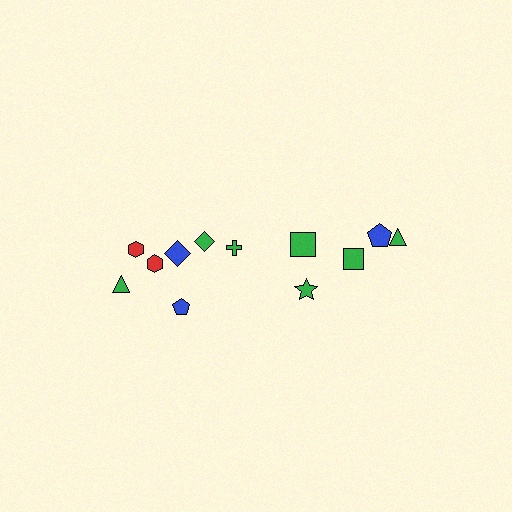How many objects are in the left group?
There are 7 objects.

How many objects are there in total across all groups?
There are 12 objects.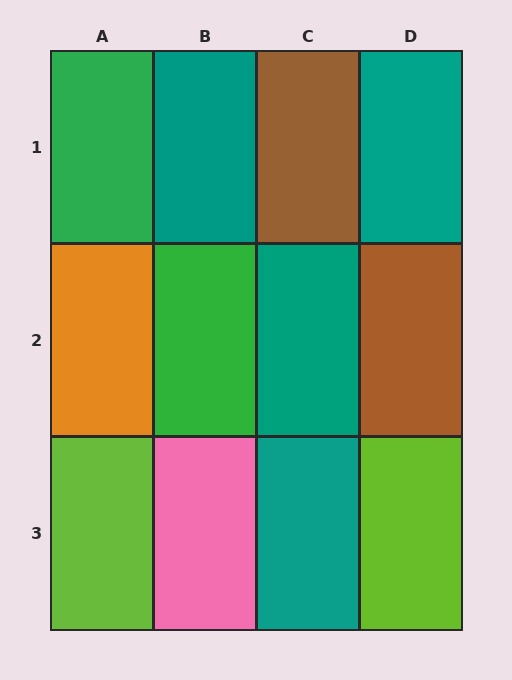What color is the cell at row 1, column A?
Green.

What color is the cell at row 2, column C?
Teal.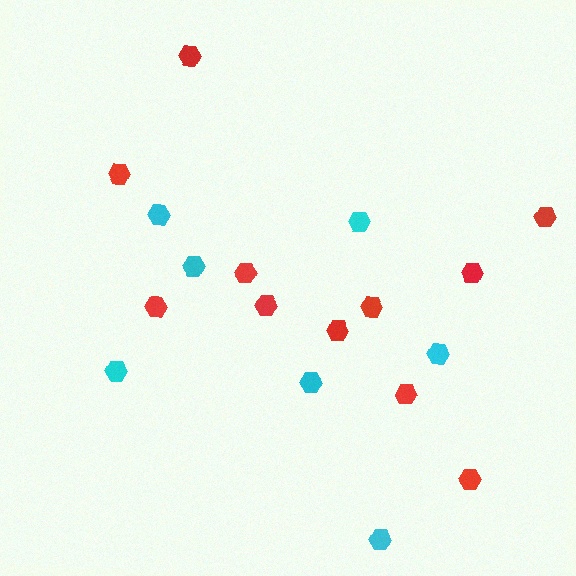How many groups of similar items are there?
There are 2 groups: one group of red hexagons (11) and one group of cyan hexagons (7).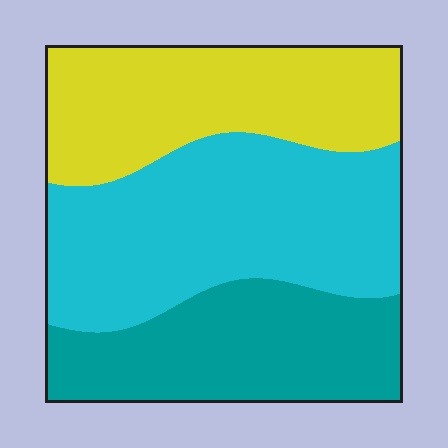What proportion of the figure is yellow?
Yellow covers 31% of the figure.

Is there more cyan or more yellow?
Cyan.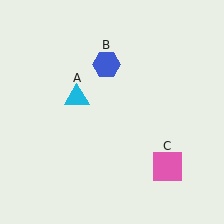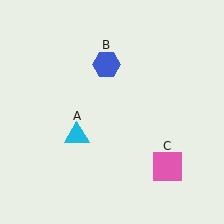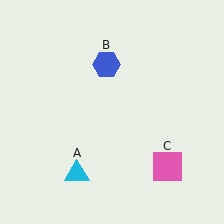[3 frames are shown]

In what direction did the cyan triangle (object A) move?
The cyan triangle (object A) moved down.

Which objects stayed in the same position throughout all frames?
Blue hexagon (object B) and pink square (object C) remained stationary.